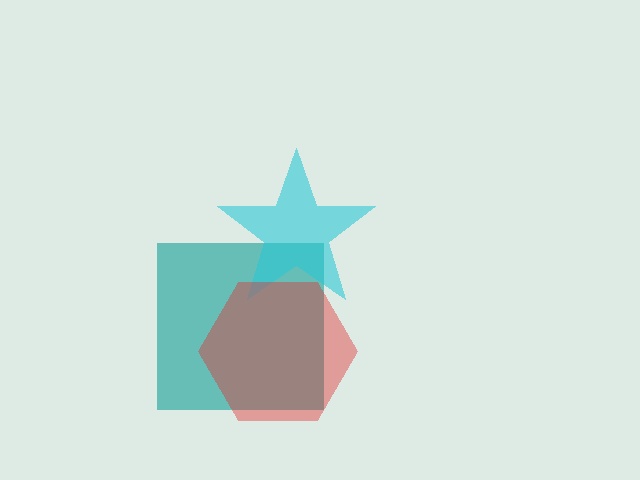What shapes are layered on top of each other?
The layered shapes are: a teal square, a cyan star, a red hexagon.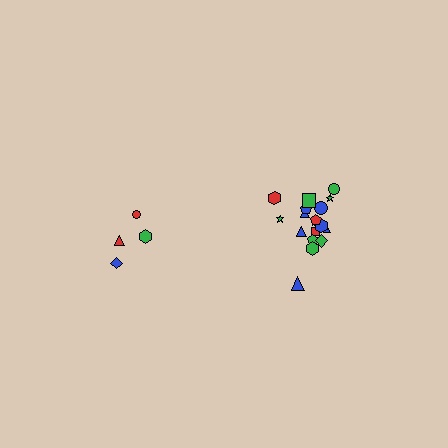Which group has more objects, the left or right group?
The right group.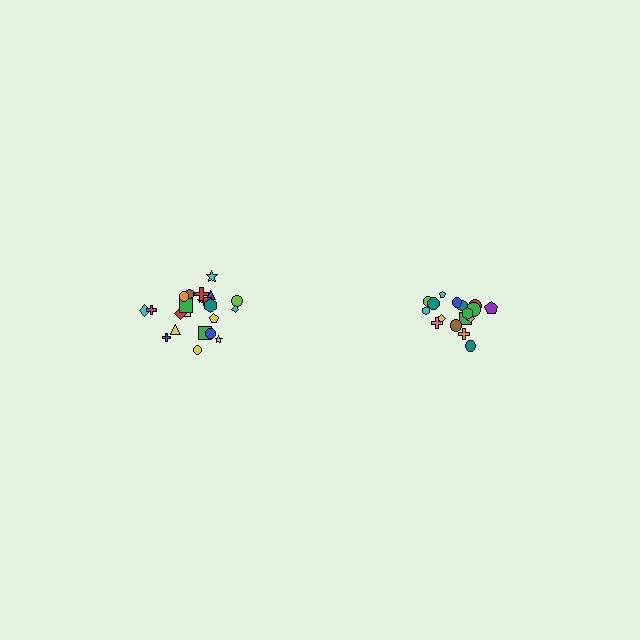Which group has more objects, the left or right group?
The left group.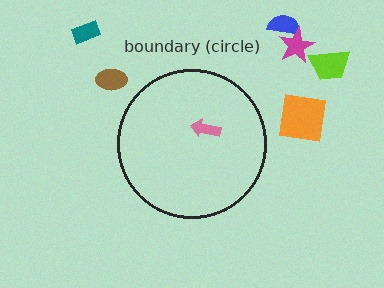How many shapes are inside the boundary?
1 inside, 6 outside.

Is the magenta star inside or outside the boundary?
Outside.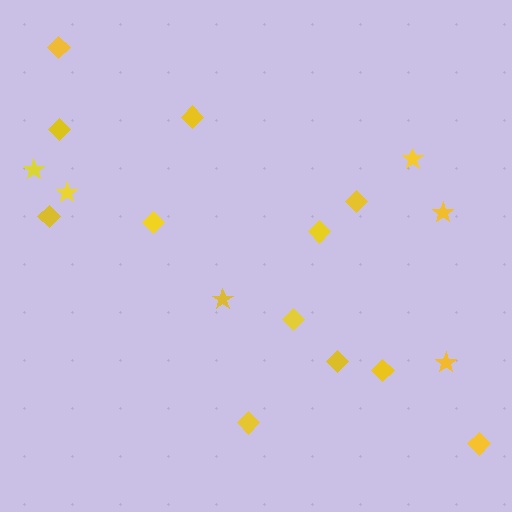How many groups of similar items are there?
There are 2 groups: one group of diamonds (12) and one group of stars (6).